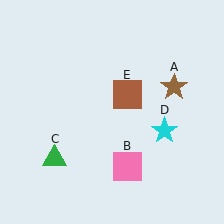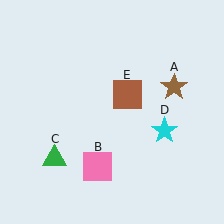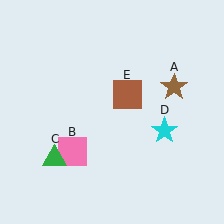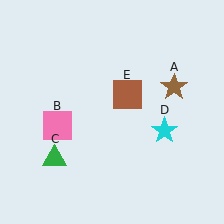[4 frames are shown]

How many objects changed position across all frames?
1 object changed position: pink square (object B).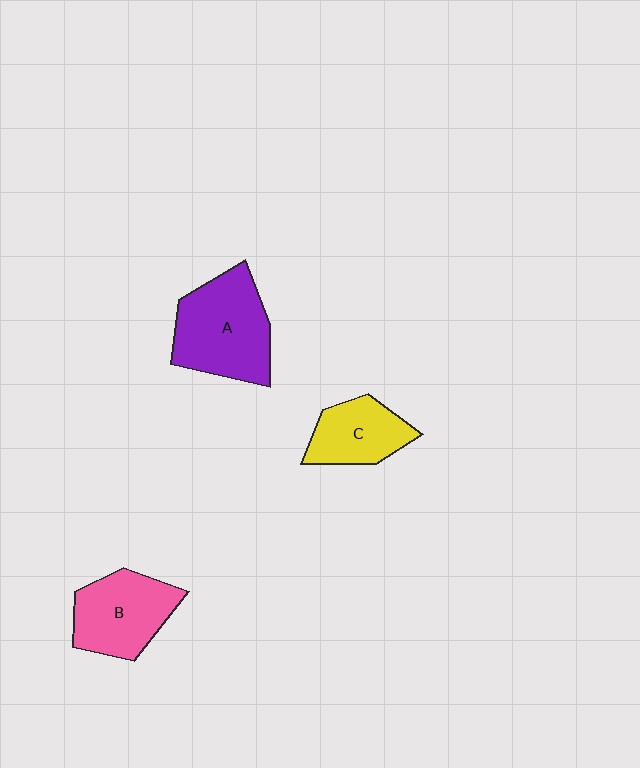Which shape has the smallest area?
Shape C (yellow).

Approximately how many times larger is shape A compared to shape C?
Approximately 1.6 times.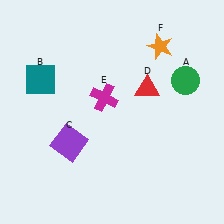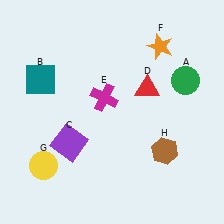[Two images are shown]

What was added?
A yellow circle (G), a brown hexagon (H) were added in Image 2.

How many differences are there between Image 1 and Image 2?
There are 2 differences between the two images.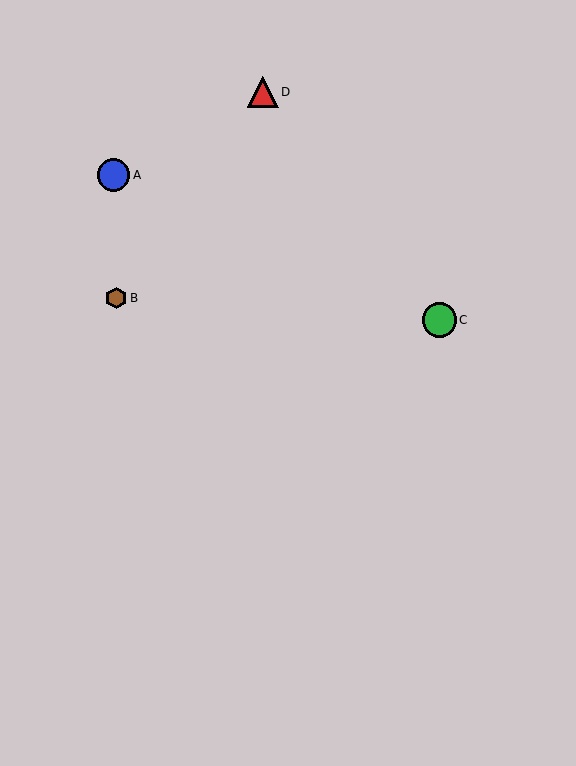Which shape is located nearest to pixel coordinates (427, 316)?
The green circle (labeled C) at (439, 320) is nearest to that location.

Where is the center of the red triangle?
The center of the red triangle is at (263, 92).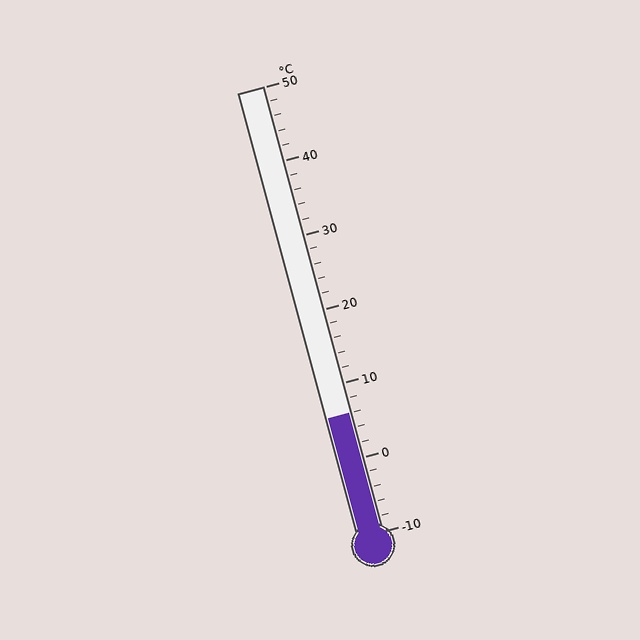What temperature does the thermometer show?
The thermometer shows approximately 6°C.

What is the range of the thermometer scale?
The thermometer scale ranges from -10°C to 50°C.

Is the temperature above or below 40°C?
The temperature is below 40°C.